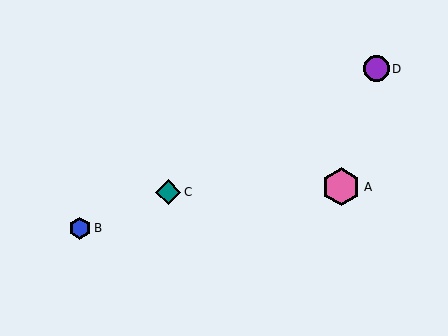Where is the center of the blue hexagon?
The center of the blue hexagon is at (80, 228).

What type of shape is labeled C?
Shape C is a teal diamond.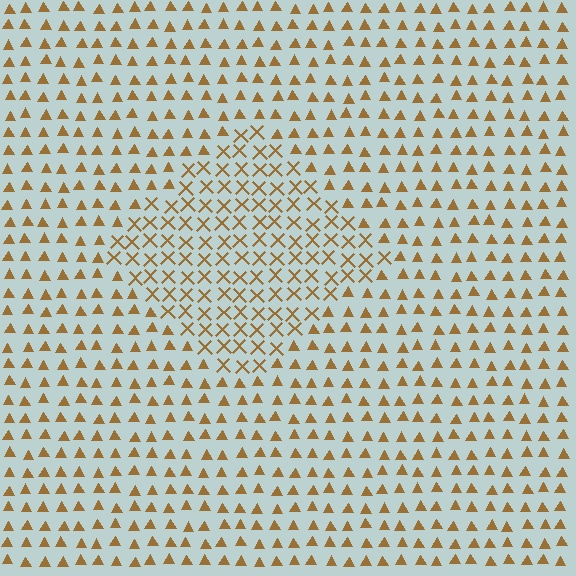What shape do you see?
I see a diamond.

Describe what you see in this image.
The image is filled with small brown elements arranged in a uniform grid. A diamond-shaped region contains X marks, while the surrounding area contains triangles. The boundary is defined purely by the change in element shape.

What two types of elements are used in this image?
The image uses X marks inside the diamond region and triangles outside it.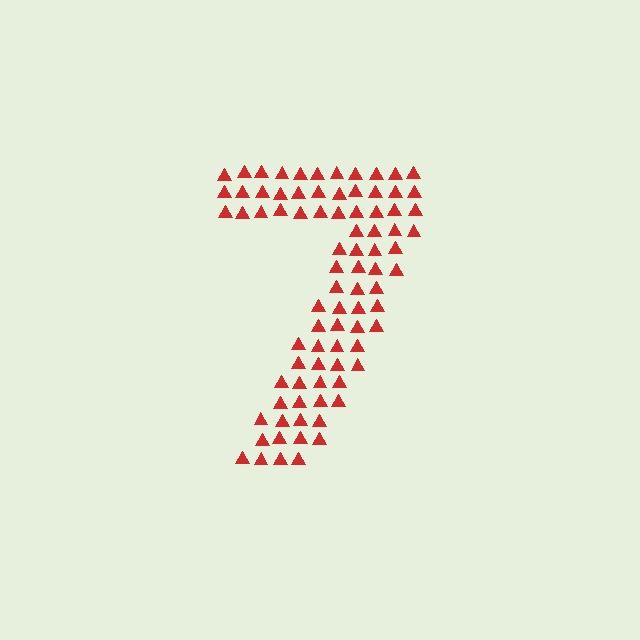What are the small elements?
The small elements are triangles.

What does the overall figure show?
The overall figure shows the digit 7.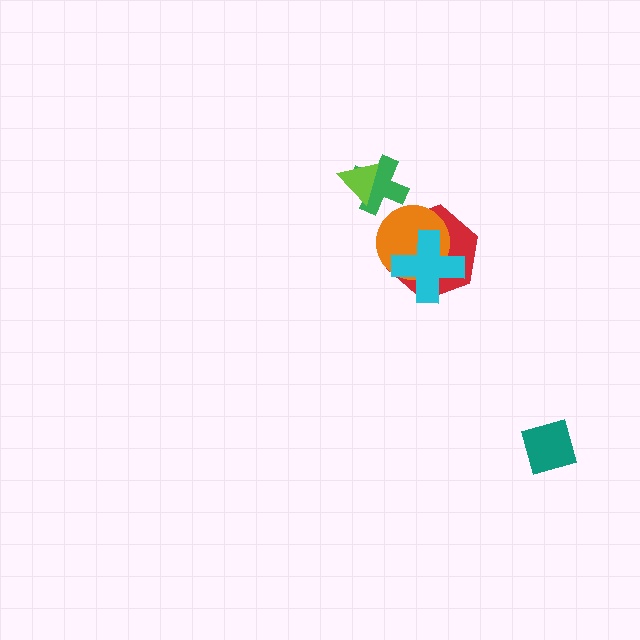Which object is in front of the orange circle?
The cyan cross is in front of the orange circle.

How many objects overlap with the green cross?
1 object overlaps with the green cross.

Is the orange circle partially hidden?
Yes, it is partially covered by another shape.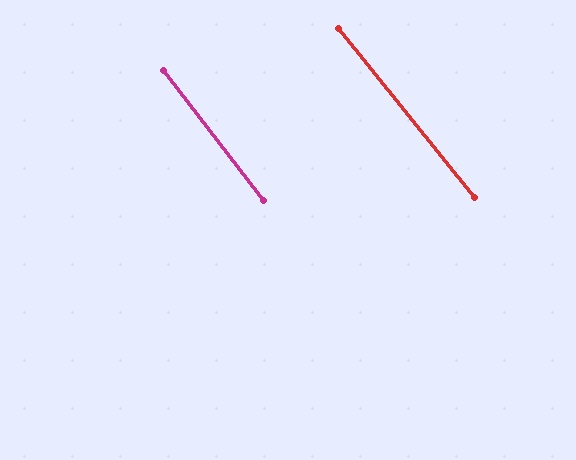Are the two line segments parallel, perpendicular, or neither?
Parallel — their directions differ by only 1.5°.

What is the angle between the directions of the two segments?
Approximately 2 degrees.